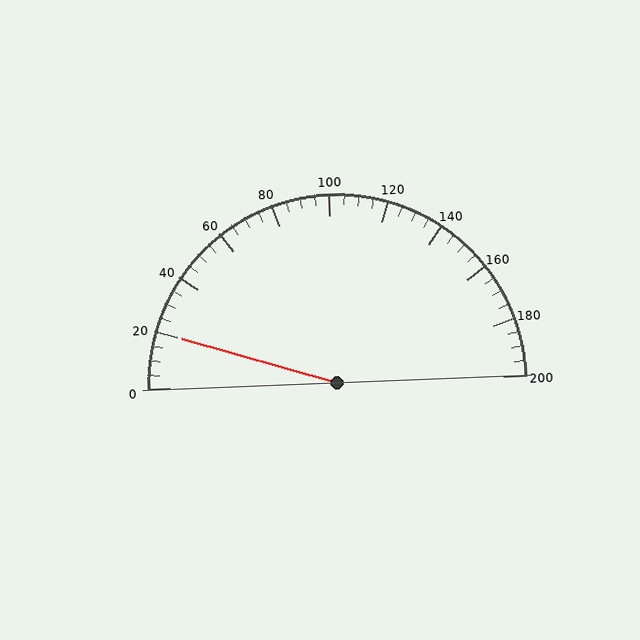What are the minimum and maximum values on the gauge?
The gauge ranges from 0 to 200.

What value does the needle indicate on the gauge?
The needle indicates approximately 20.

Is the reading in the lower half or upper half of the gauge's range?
The reading is in the lower half of the range (0 to 200).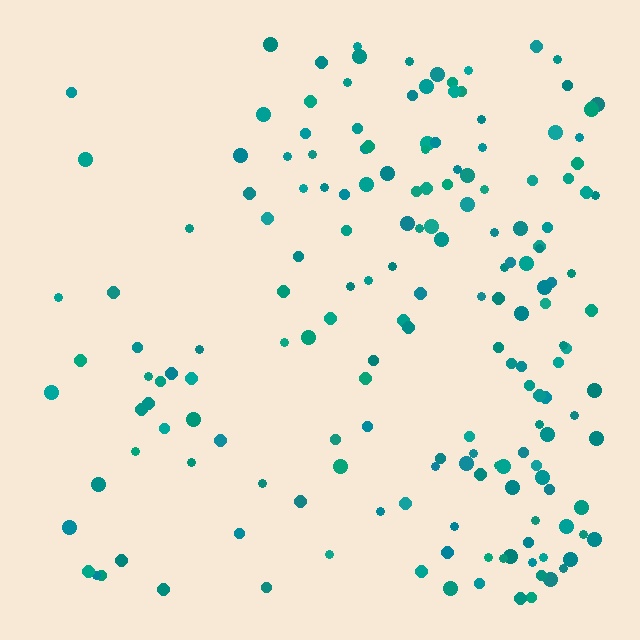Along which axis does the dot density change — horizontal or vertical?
Horizontal.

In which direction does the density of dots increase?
From left to right, with the right side densest.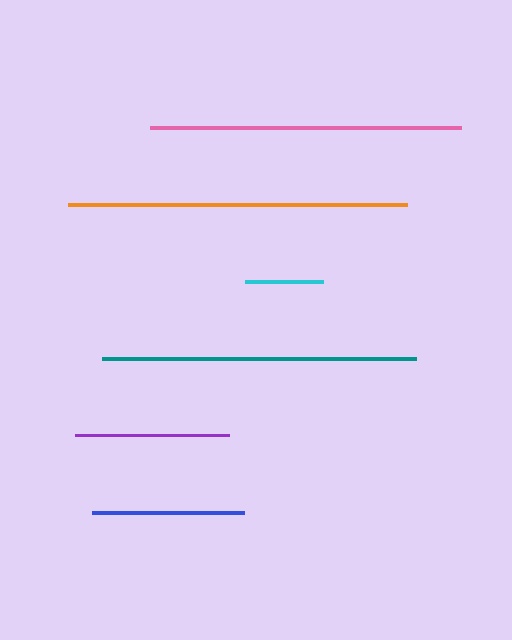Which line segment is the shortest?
The cyan line is the shortest at approximately 78 pixels.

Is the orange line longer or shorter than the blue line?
The orange line is longer than the blue line.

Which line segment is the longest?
The orange line is the longest at approximately 339 pixels.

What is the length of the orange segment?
The orange segment is approximately 339 pixels long.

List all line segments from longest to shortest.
From longest to shortest: orange, teal, pink, purple, blue, cyan.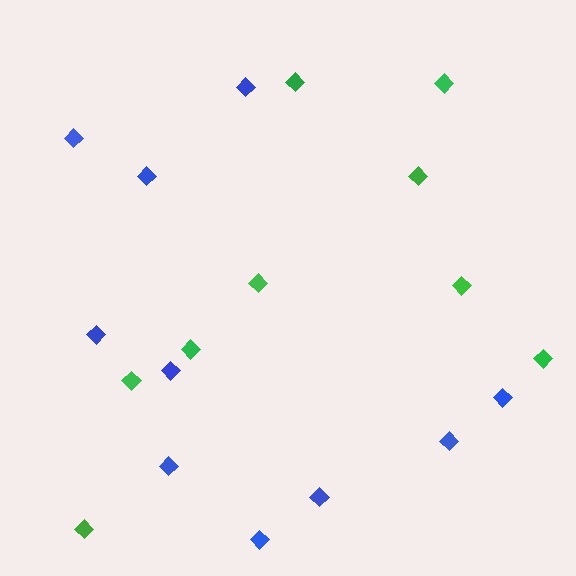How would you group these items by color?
There are 2 groups: one group of blue diamonds (10) and one group of green diamonds (9).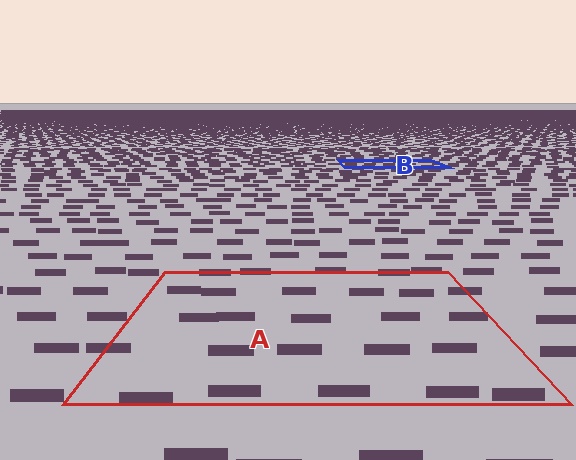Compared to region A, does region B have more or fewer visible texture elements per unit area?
Region B has more texture elements per unit area — they are packed more densely because it is farther away.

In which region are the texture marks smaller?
The texture marks are smaller in region B, because it is farther away.